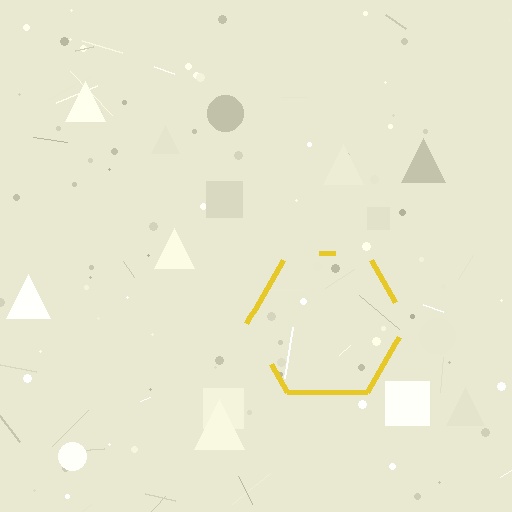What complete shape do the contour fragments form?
The contour fragments form a hexagon.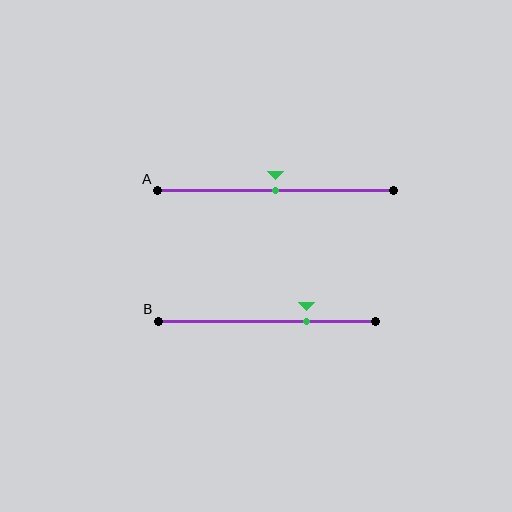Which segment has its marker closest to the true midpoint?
Segment A has its marker closest to the true midpoint.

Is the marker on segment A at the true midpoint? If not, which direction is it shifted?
Yes, the marker on segment A is at the true midpoint.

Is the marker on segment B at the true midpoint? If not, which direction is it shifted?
No, the marker on segment B is shifted to the right by about 18% of the segment length.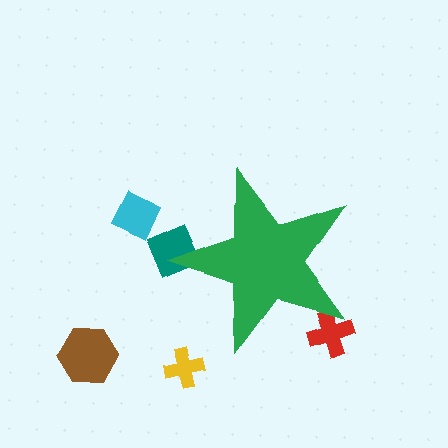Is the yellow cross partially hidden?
No, the yellow cross is fully visible.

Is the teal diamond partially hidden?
Yes, the teal diamond is partially hidden behind the green star.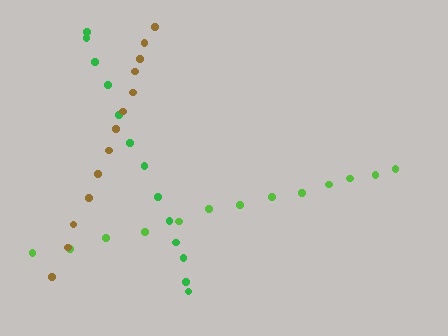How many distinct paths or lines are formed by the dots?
There are 3 distinct paths.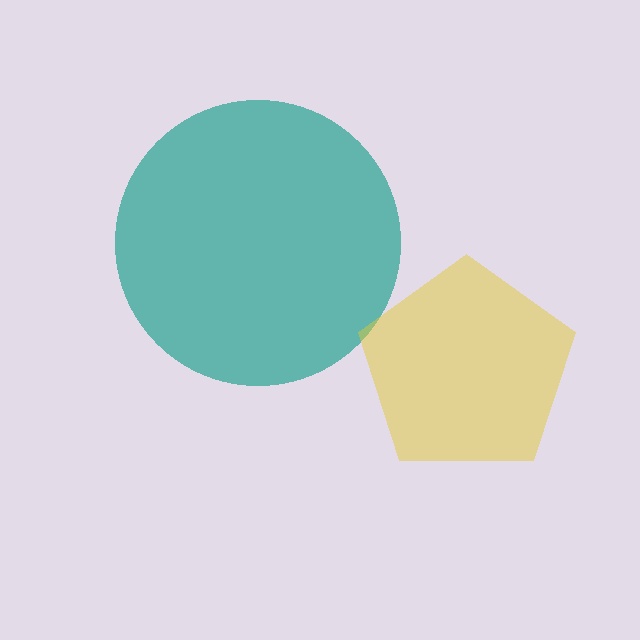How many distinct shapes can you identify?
There are 2 distinct shapes: a teal circle, a yellow pentagon.